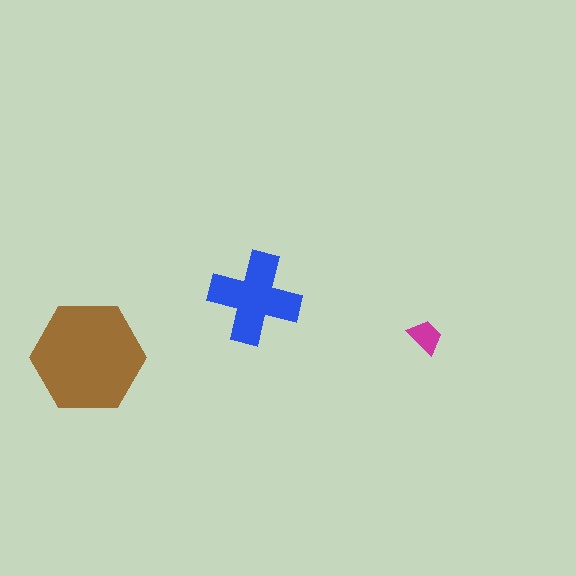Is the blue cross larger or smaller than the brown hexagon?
Smaller.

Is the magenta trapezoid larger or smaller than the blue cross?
Smaller.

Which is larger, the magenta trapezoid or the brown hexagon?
The brown hexagon.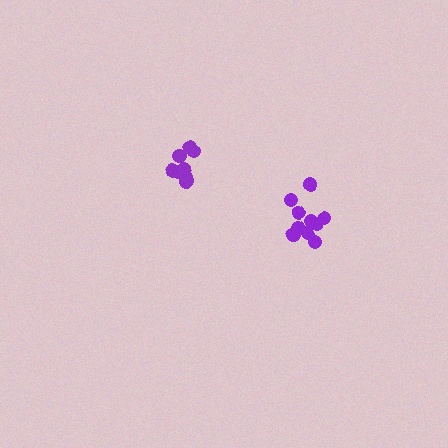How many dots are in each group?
Group 1: 10 dots, Group 2: 9 dots (19 total).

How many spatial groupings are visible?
There are 2 spatial groupings.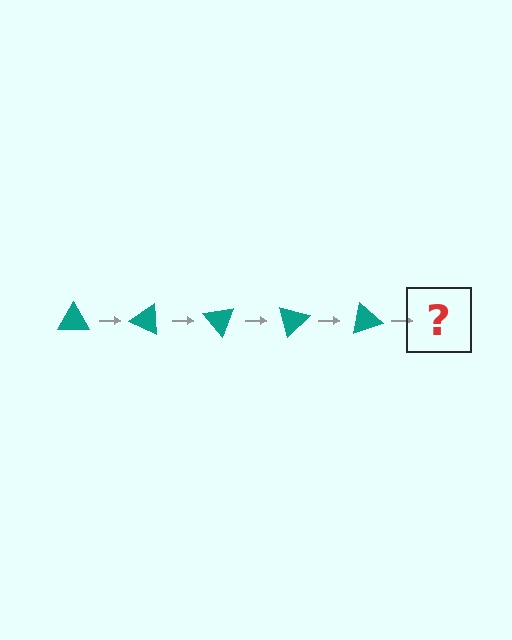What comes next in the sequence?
The next element should be a teal triangle rotated 125 degrees.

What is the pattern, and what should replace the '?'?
The pattern is that the triangle rotates 25 degrees each step. The '?' should be a teal triangle rotated 125 degrees.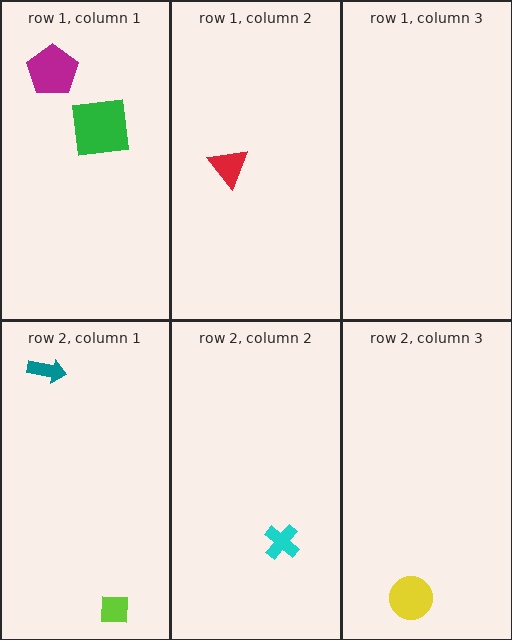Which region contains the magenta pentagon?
The row 1, column 1 region.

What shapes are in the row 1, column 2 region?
The red triangle.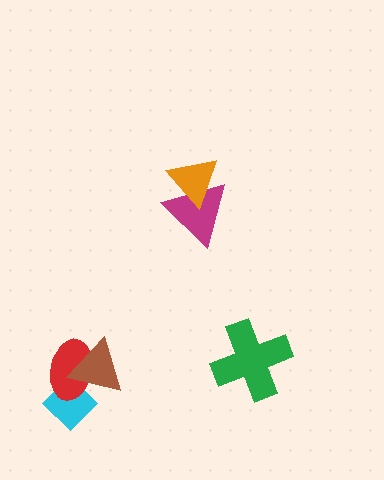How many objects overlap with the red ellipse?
2 objects overlap with the red ellipse.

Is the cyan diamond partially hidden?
Yes, it is partially covered by another shape.